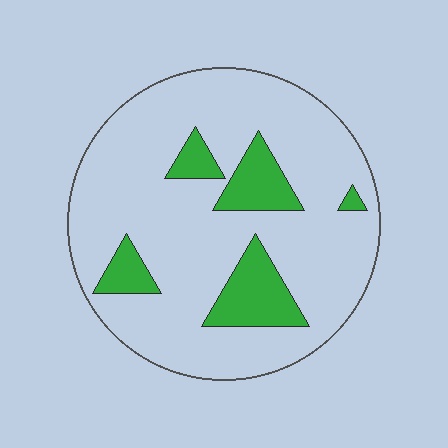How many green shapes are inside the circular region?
5.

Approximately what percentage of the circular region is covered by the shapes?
Approximately 15%.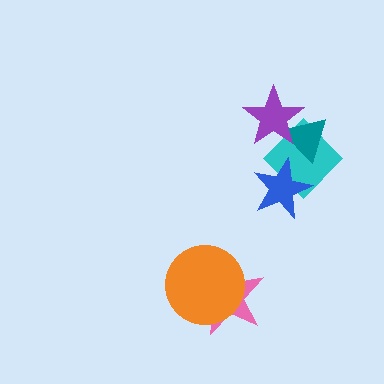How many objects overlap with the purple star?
2 objects overlap with the purple star.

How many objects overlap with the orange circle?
1 object overlaps with the orange circle.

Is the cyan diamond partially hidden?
Yes, it is partially covered by another shape.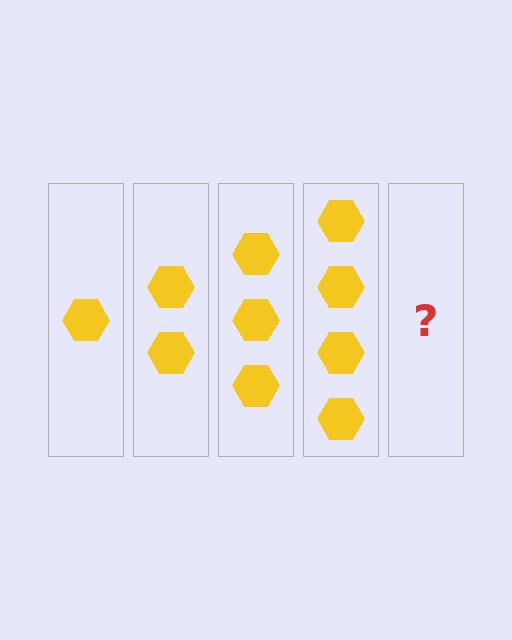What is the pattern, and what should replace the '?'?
The pattern is that each step adds one more hexagon. The '?' should be 5 hexagons.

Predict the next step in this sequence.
The next step is 5 hexagons.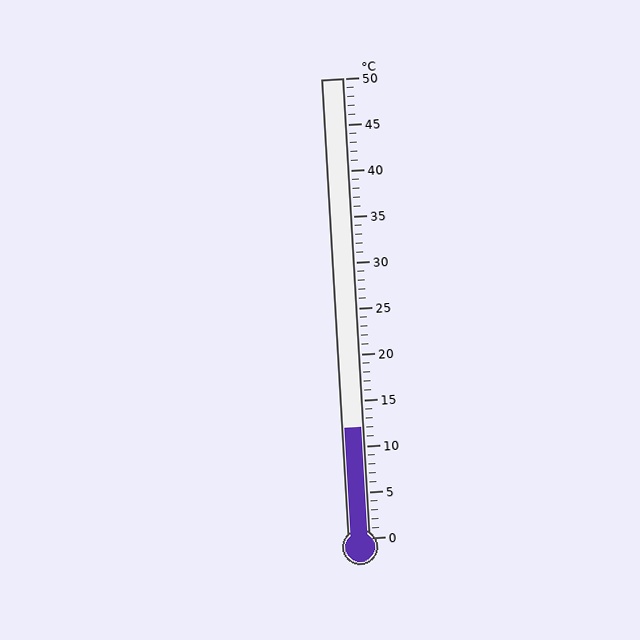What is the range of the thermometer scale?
The thermometer scale ranges from 0°C to 50°C.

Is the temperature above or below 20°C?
The temperature is below 20°C.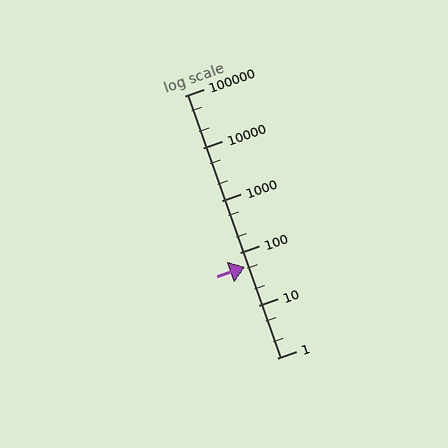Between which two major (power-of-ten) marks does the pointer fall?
The pointer is between 10 and 100.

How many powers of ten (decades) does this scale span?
The scale spans 5 decades, from 1 to 100000.